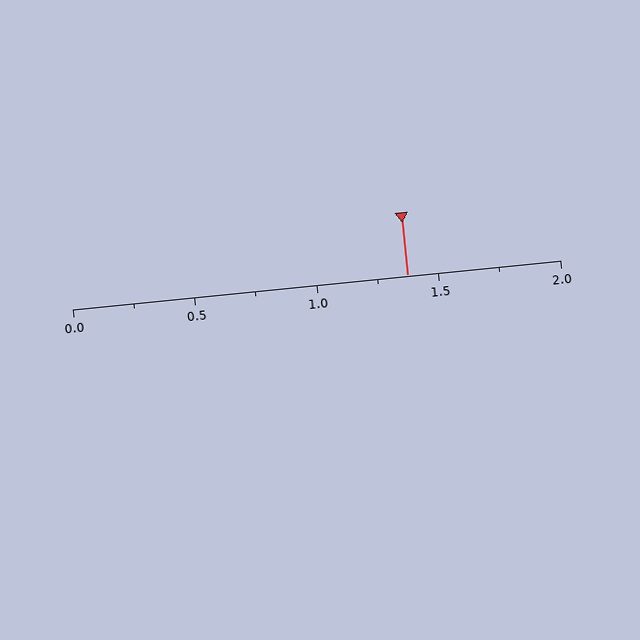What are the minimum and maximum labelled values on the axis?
The axis runs from 0.0 to 2.0.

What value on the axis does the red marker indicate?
The marker indicates approximately 1.38.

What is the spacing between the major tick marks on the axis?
The major ticks are spaced 0.5 apart.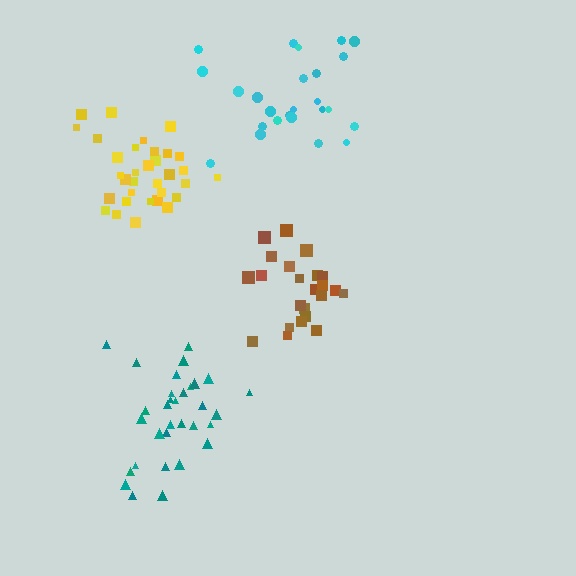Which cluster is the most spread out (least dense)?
Cyan.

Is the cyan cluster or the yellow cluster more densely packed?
Yellow.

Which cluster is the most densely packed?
Yellow.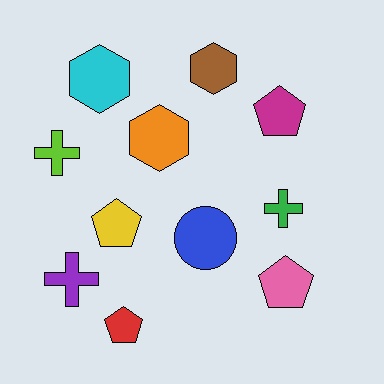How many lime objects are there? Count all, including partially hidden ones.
There is 1 lime object.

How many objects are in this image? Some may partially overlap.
There are 11 objects.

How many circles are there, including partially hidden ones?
There is 1 circle.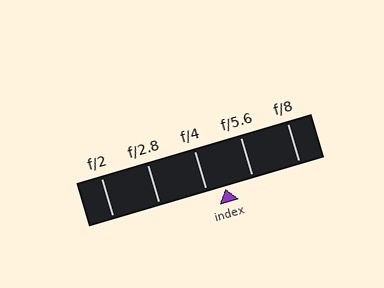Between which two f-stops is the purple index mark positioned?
The index mark is between f/4 and f/5.6.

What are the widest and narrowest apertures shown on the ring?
The widest aperture shown is f/2 and the narrowest is f/8.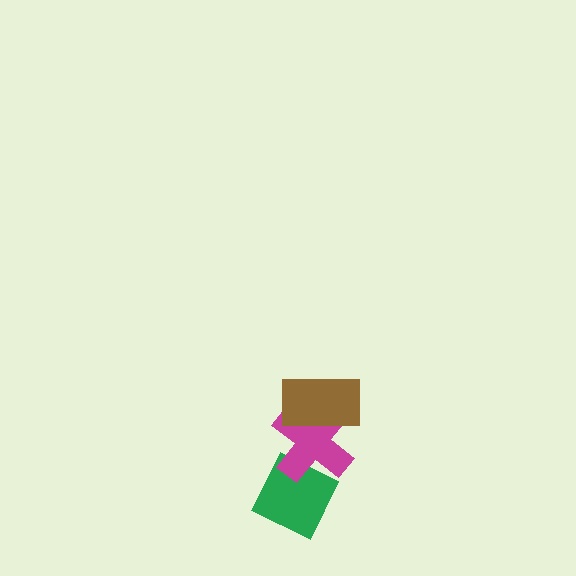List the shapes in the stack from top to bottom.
From top to bottom: the brown rectangle, the magenta cross, the green diamond.